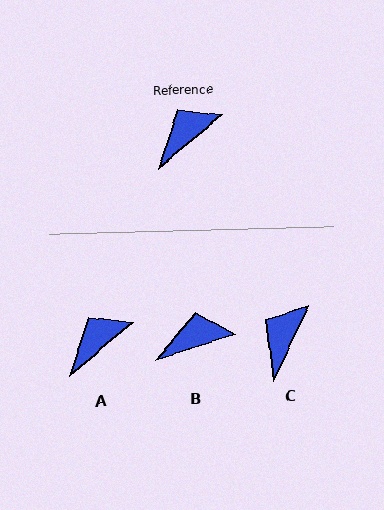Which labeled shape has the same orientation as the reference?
A.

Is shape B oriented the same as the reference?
No, it is off by about 22 degrees.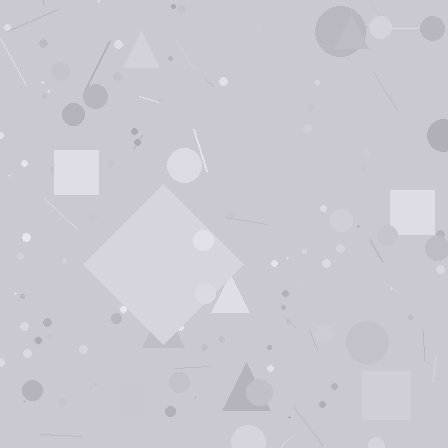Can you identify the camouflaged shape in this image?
The camouflaged shape is a diamond.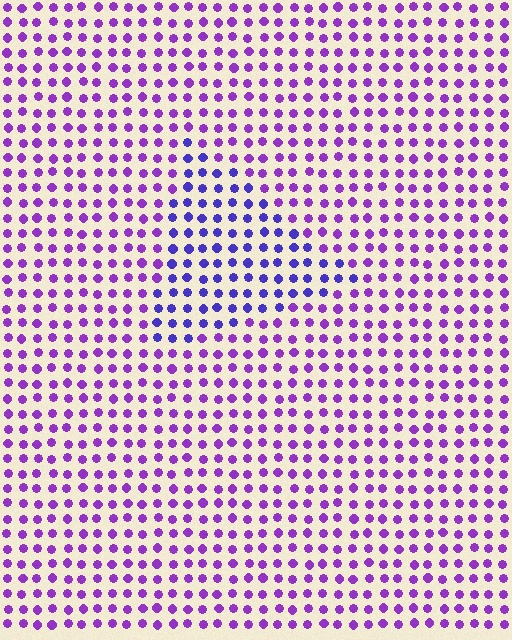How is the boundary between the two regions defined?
The boundary is defined purely by a slight shift in hue (about 32 degrees). Spacing, size, and orientation are identical on both sides.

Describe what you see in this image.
The image is filled with small purple elements in a uniform arrangement. A triangle-shaped region is visible where the elements are tinted to a slightly different hue, forming a subtle color boundary.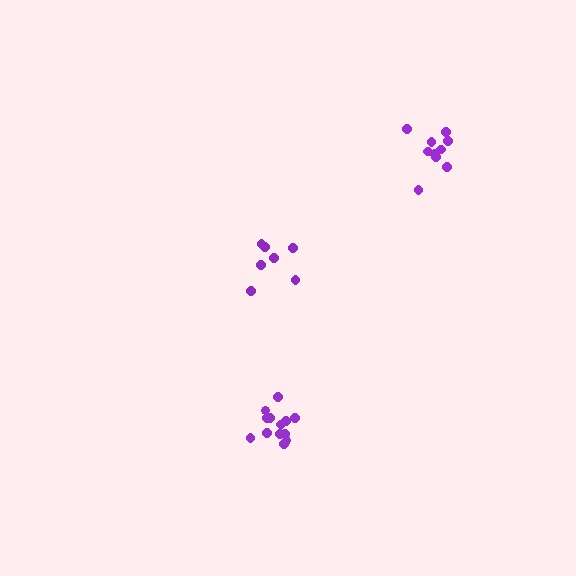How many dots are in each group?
Group 1: 10 dots, Group 2: 7 dots, Group 3: 13 dots (30 total).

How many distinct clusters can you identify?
There are 3 distinct clusters.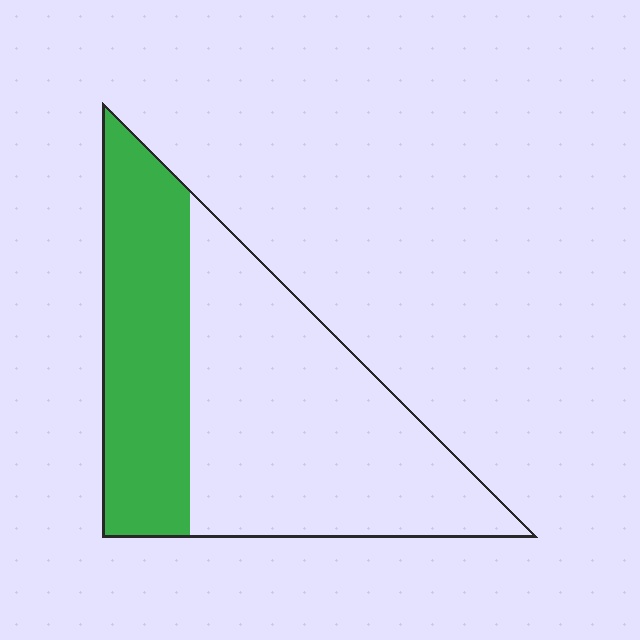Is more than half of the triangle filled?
No.